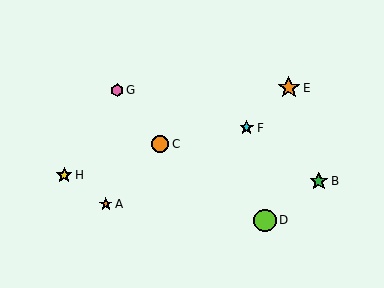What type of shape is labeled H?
Shape H is a yellow star.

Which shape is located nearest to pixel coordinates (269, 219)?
The lime circle (labeled D) at (265, 220) is nearest to that location.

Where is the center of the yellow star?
The center of the yellow star is at (64, 175).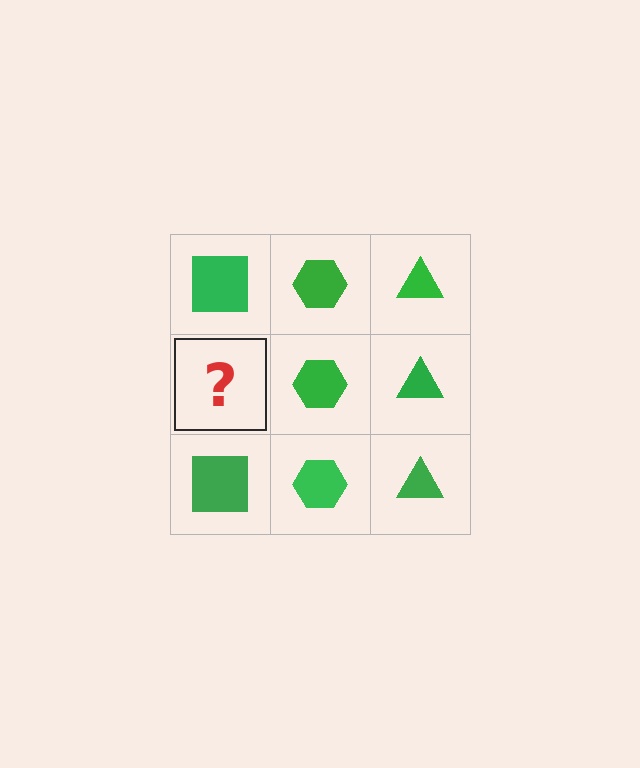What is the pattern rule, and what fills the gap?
The rule is that each column has a consistent shape. The gap should be filled with a green square.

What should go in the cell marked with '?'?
The missing cell should contain a green square.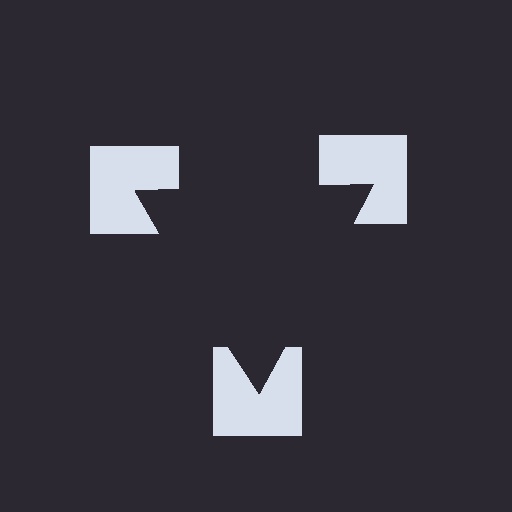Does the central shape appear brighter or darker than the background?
It typically appears slightly darker than the background, even though no actual brightness change is drawn.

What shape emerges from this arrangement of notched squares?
An illusory triangle — its edges are inferred from the aligned wedge cuts in the notched squares, not physically drawn.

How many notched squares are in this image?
There are 3 — one at each vertex of the illusory triangle.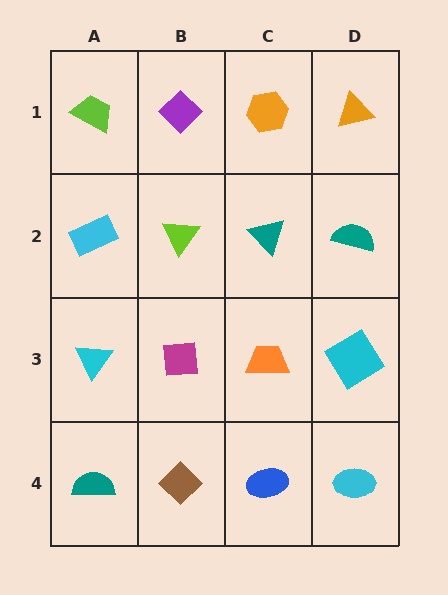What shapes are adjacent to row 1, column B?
A lime triangle (row 2, column B), a lime trapezoid (row 1, column A), an orange hexagon (row 1, column C).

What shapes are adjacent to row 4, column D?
A cyan diamond (row 3, column D), a blue ellipse (row 4, column C).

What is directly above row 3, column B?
A lime triangle.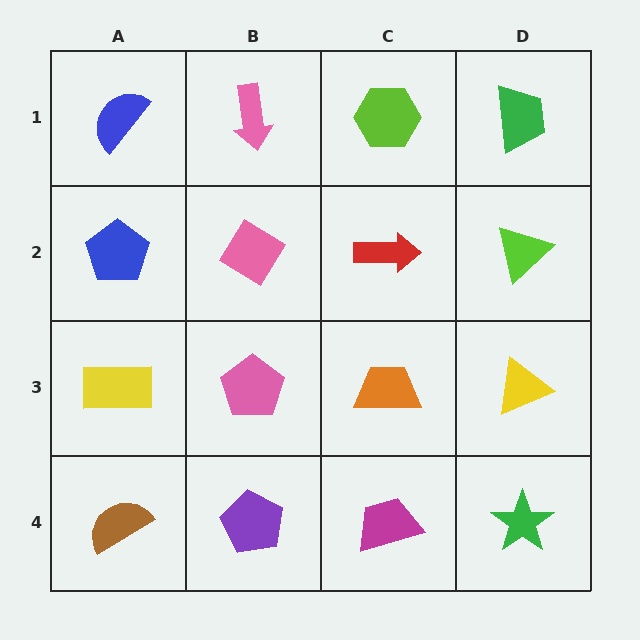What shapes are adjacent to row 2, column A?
A blue semicircle (row 1, column A), a yellow rectangle (row 3, column A), a pink diamond (row 2, column B).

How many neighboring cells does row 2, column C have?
4.